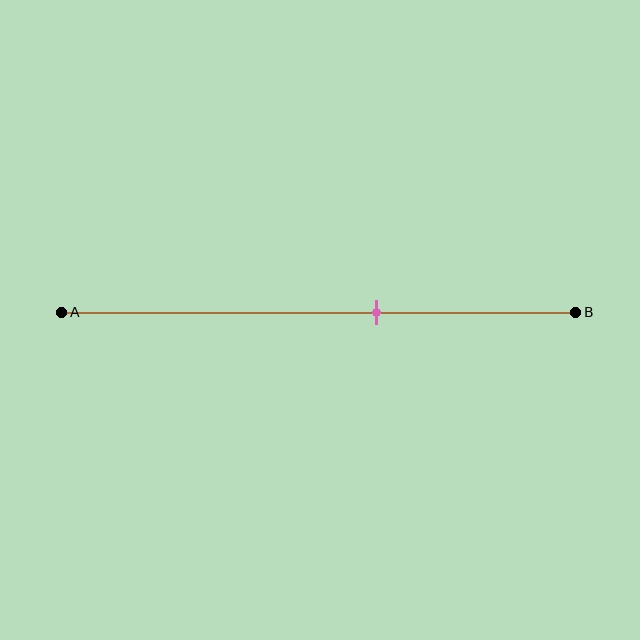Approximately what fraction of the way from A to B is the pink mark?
The pink mark is approximately 60% of the way from A to B.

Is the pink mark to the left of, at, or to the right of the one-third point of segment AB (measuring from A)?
The pink mark is to the right of the one-third point of segment AB.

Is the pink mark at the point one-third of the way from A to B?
No, the mark is at about 60% from A, not at the 33% one-third point.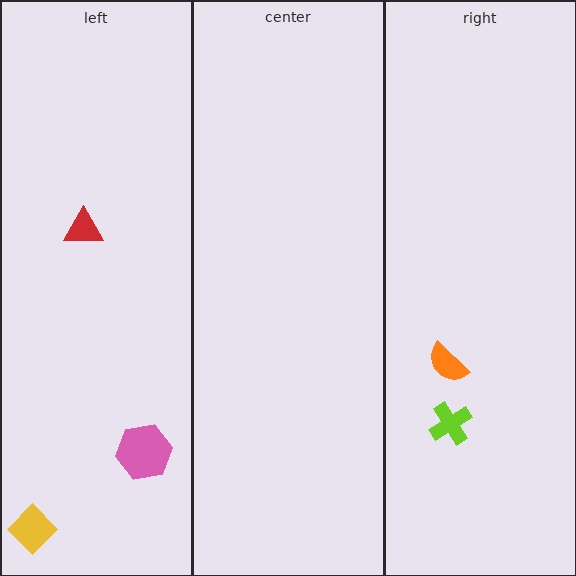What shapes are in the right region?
The orange semicircle, the lime cross.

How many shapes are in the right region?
2.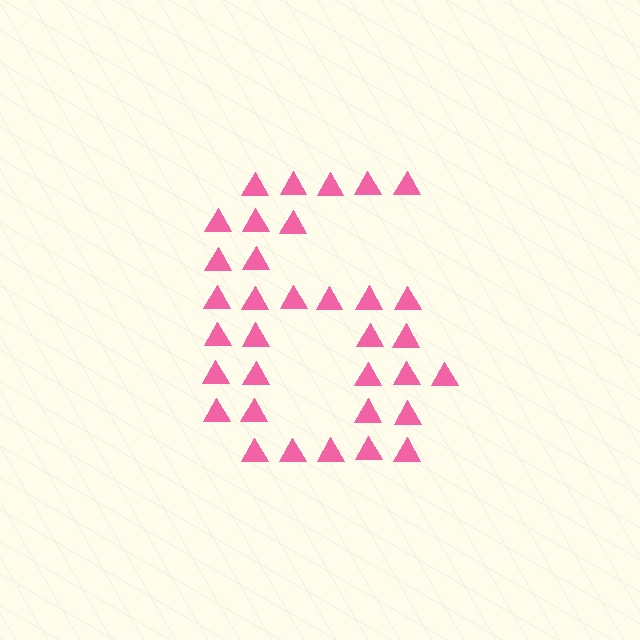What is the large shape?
The large shape is the digit 6.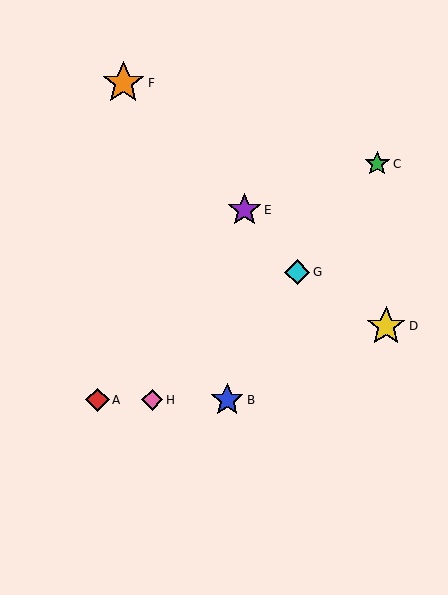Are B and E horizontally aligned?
No, B is at y≈400 and E is at y≈210.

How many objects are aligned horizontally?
3 objects (A, B, H) are aligned horizontally.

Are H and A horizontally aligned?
Yes, both are at y≈400.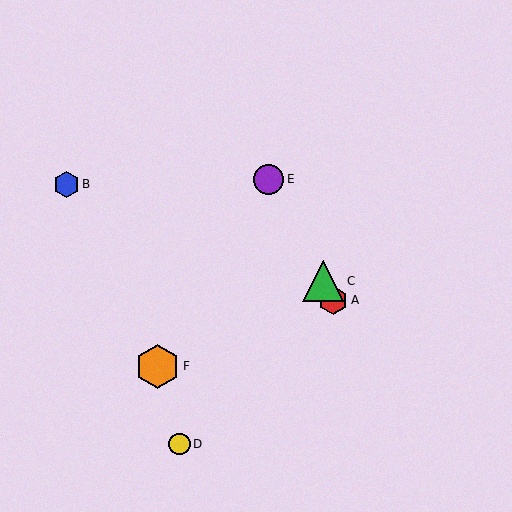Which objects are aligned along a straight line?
Objects A, C, E are aligned along a straight line.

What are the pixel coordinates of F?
Object F is at (158, 366).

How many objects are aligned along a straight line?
3 objects (A, C, E) are aligned along a straight line.